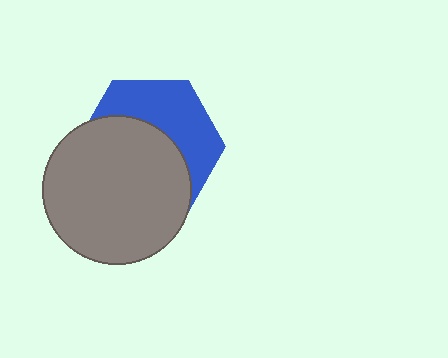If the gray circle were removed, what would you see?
You would see the complete blue hexagon.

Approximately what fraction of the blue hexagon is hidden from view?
Roughly 57% of the blue hexagon is hidden behind the gray circle.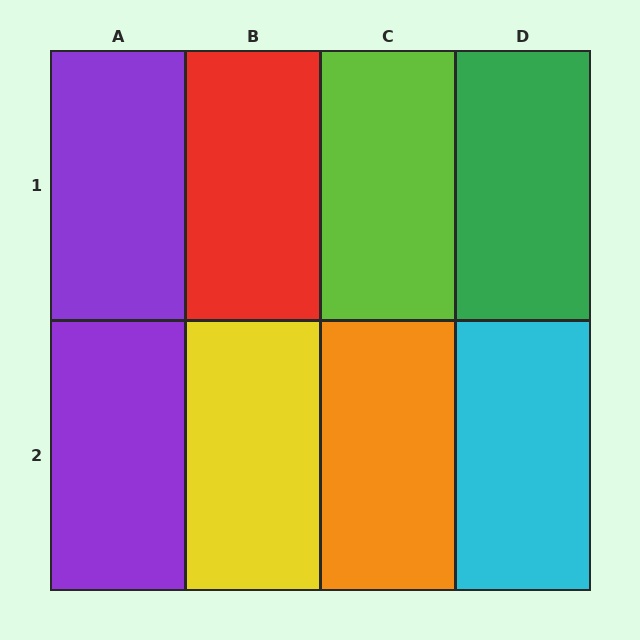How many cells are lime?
1 cell is lime.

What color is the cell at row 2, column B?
Yellow.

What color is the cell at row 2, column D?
Cyan.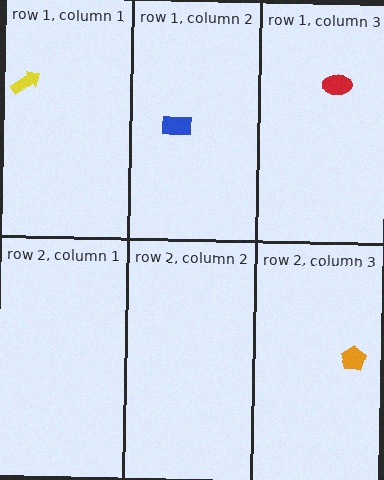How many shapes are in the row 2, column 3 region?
1.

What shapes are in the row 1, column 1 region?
The yellow arrow.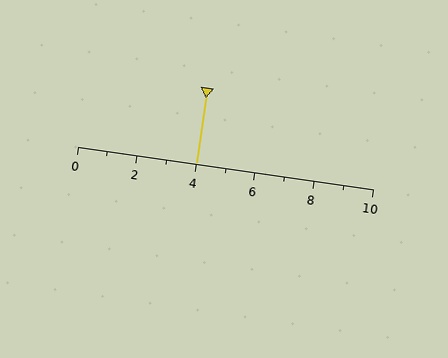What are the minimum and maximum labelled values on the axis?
The axis runs from 0 to 10.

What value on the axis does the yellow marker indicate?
The marker indicates approximately 4.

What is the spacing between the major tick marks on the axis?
The major ticks are spaced 2 apart.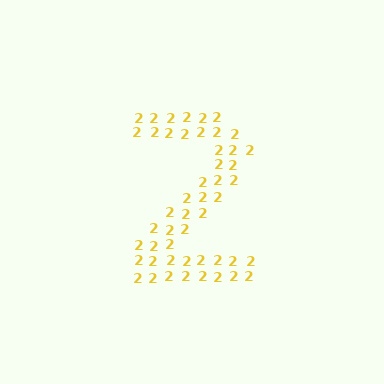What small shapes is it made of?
It is made of small digit 2's.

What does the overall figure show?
The overall figure shows the digit 2.